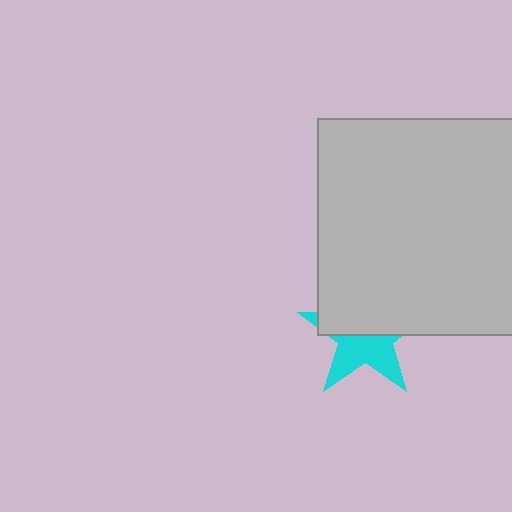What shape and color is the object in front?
The object in front is a light gray square.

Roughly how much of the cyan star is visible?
About half of it is visible (roughly 47%).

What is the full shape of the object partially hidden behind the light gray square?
The partially hidden object is a cyan star.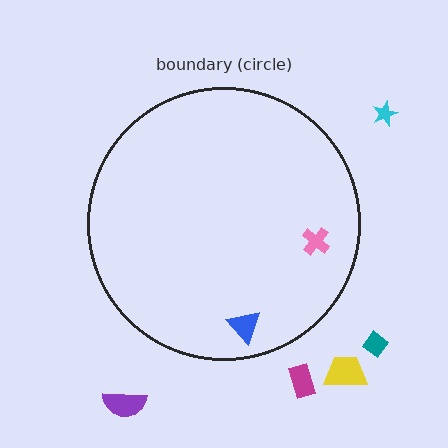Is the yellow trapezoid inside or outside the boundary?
Outside.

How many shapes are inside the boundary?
2 inside, 5 outside.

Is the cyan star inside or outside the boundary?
Outside.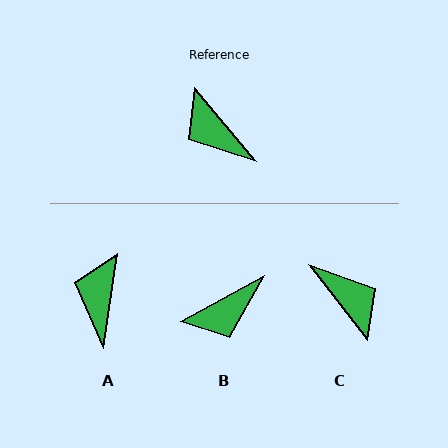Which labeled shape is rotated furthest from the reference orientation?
C, about 178 degrees away.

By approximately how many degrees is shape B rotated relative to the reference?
Approximately 78 degrees counter-clockwise.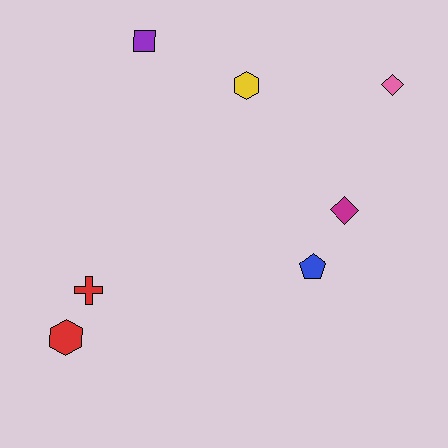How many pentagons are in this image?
There is 1 pentagon.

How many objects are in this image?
There are 7 objects.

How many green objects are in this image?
There are no green objects.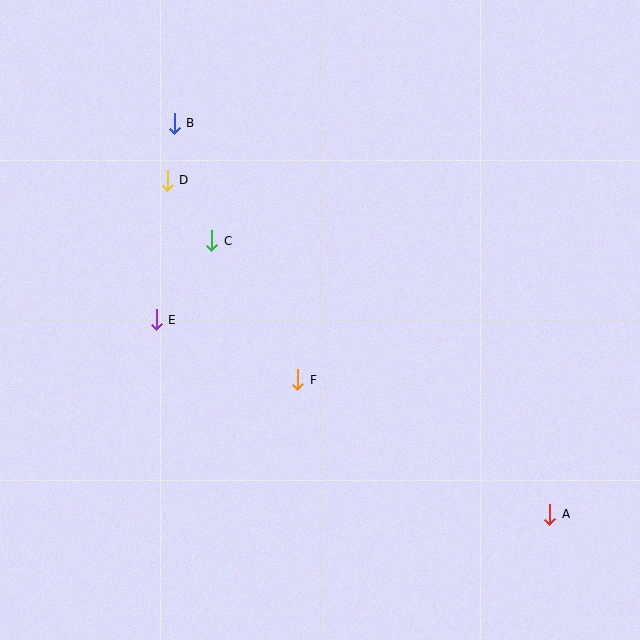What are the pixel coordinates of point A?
Point A is at (550, 514).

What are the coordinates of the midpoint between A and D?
The midpoint between A and D is at (359, 347).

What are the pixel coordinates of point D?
Point D is at (167, 180).